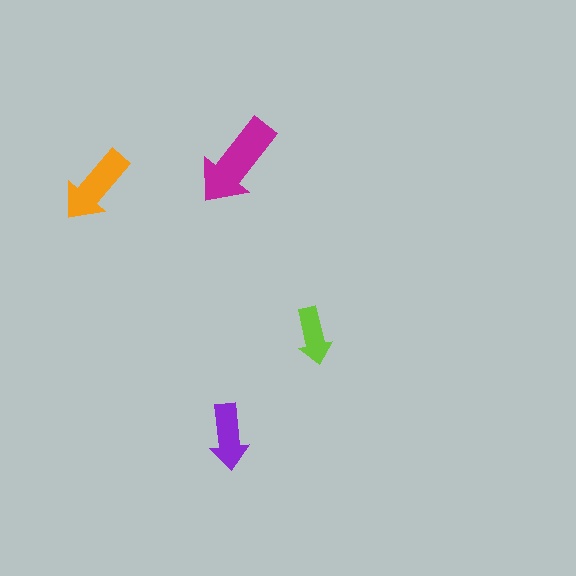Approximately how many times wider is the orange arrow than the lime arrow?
About 1.5 times wider.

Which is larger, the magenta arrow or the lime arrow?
The magenta one.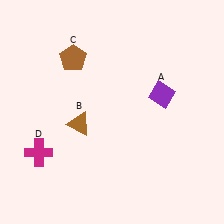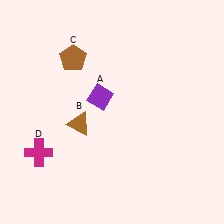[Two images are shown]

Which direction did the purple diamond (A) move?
The purple diamond (A) moved left.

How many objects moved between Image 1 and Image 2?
1 object moved between the two images.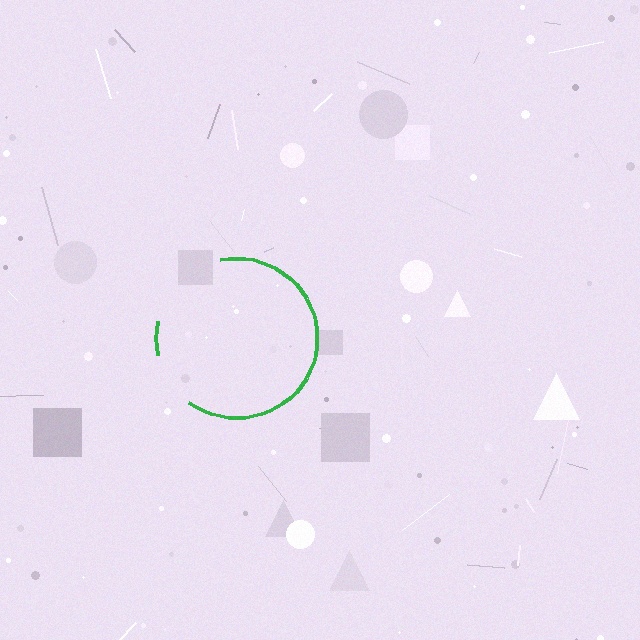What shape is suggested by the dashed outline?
The dashed outline suggests a circle.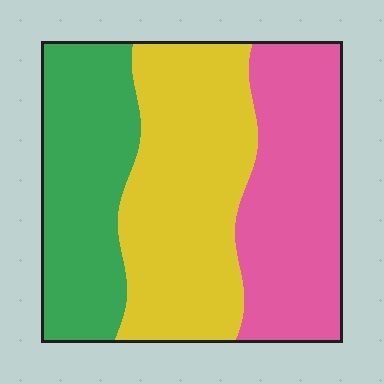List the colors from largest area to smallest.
From largest to smallest: yellow, pink, green.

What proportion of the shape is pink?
Pink covers about 30% of the shape.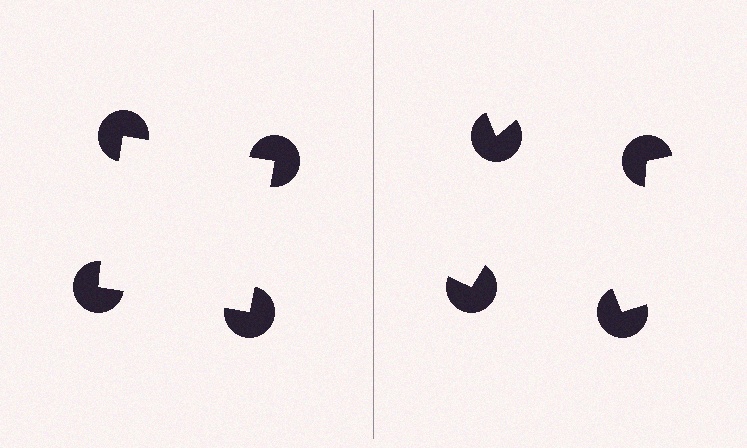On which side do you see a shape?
An illusory square appears on the left side. On the right side the wedge cuts are rotated, so no coherent shape forms.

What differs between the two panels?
The pac-man discs are positioned identically on both sides; only the wedge orientations differ. On the left they align to a square; on the right they are misaligned.